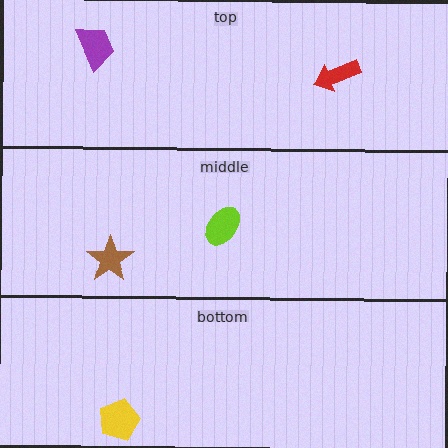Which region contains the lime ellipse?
The middle region.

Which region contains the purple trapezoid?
The top region.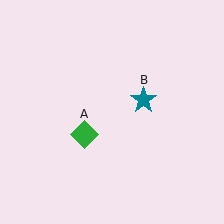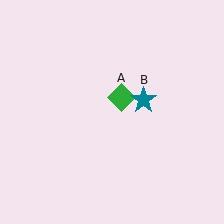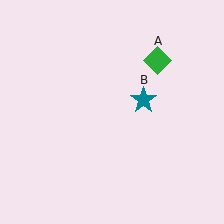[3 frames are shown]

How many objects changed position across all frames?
1 object changed position: green diamond (object A).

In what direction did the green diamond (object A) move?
The green diamond (object A) moved up and to the right.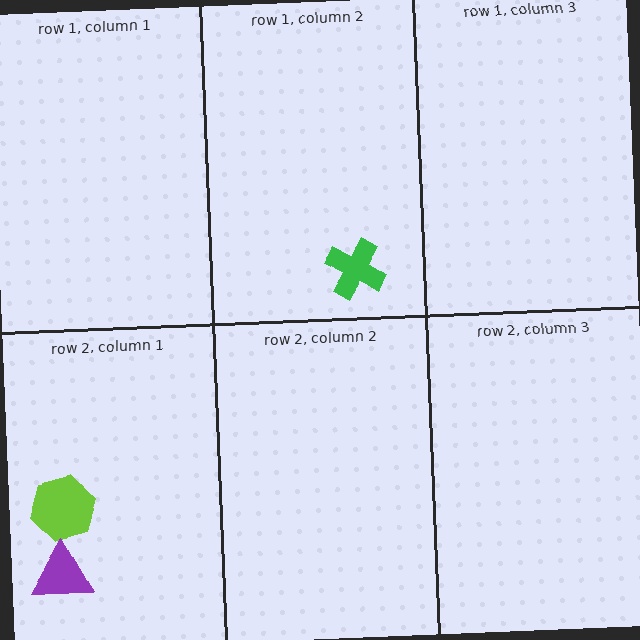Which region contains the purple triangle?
The row 2, column 1 region.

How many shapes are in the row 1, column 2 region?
1.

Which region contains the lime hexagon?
The row 2, column 1 region.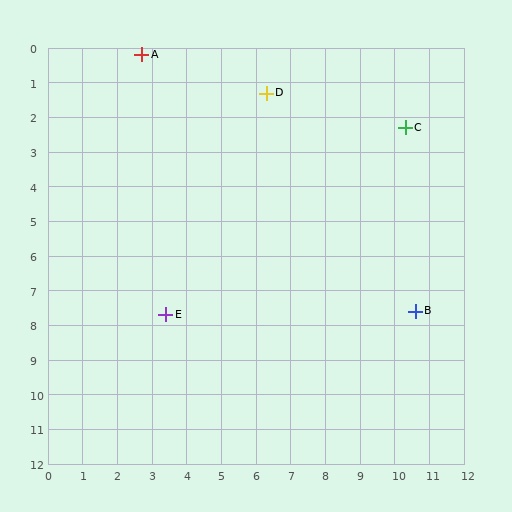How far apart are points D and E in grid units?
Points D and E are about 7.0 grid units apart.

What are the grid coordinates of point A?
Point A is at approximately (2.7, 0.2).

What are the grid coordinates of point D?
Point D is at approximately (6.3, 1.3).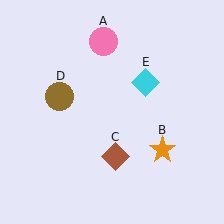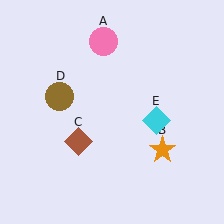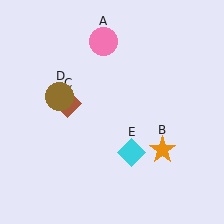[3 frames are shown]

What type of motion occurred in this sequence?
The brown diamond (object C), cyan diamond (object E) rotated clockwise around the center of the scene.